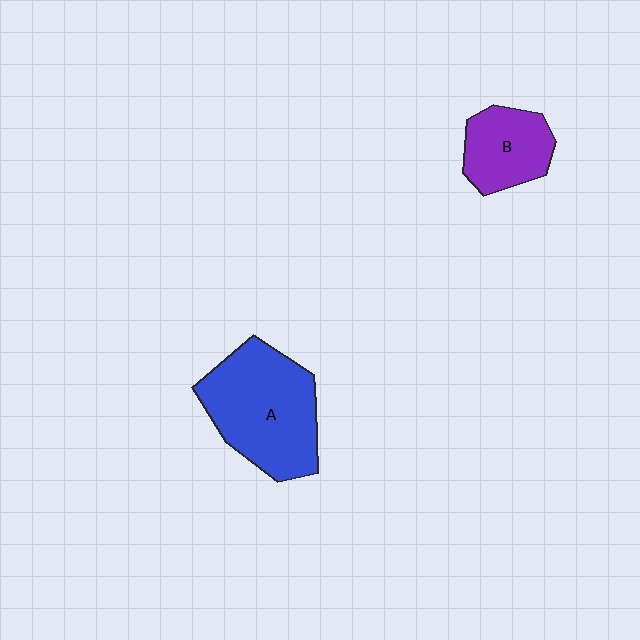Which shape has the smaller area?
Shape B (purple).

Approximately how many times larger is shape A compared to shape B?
Approximately 1.9 times.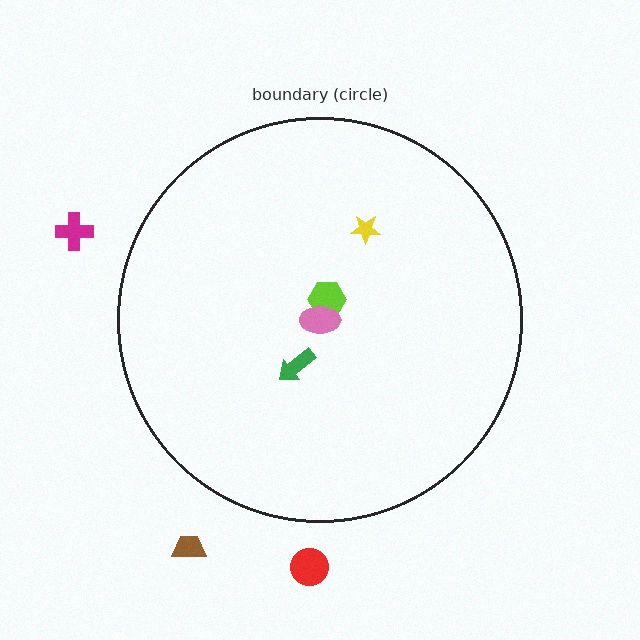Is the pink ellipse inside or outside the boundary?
Inside.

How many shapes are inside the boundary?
4 inside, 3 outside.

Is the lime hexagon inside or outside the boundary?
Inside.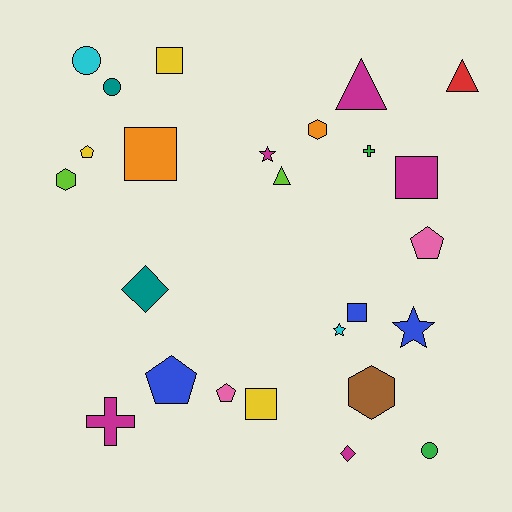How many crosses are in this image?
There are 2 crosses.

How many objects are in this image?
There are 25 objects.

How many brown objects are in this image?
There is 1 brown object.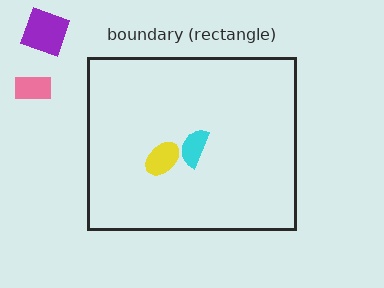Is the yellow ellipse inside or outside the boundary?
Inside.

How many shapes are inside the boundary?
2 inside, 2 outside.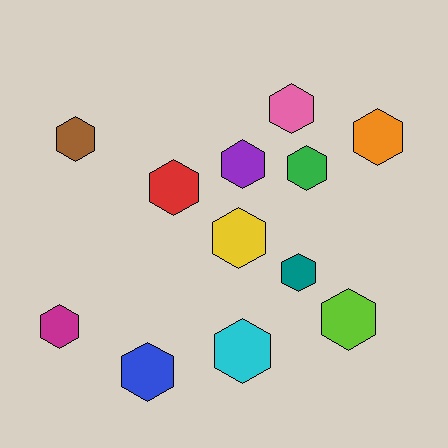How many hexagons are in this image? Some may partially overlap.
There are 12 hexagons.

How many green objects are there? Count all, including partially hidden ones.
There is 1 green object.